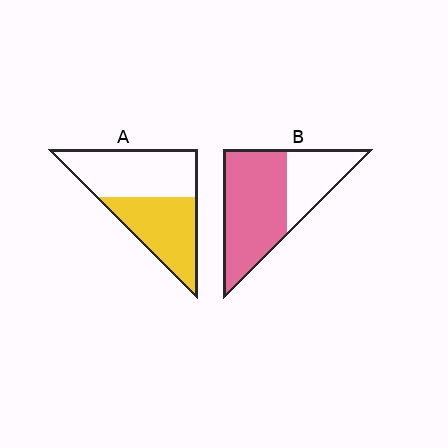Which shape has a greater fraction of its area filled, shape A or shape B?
Shape B.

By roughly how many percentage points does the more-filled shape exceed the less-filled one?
By roughly 20 percentage points (B over A).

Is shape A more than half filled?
Roughly half.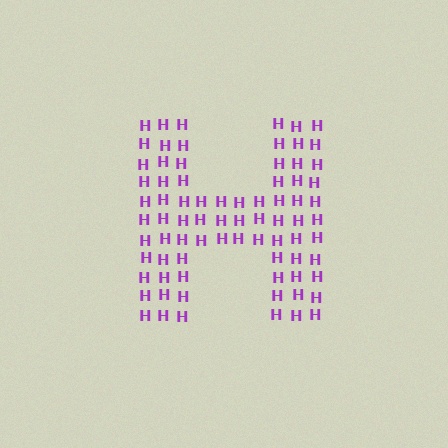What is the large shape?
The large shape is the letter H.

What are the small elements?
The small elements are letter H's.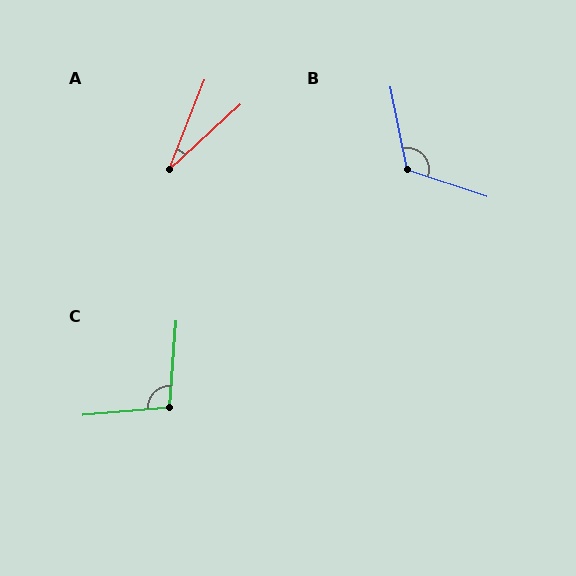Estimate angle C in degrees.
Approximately 100 degrees.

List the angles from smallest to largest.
A (26°), C (100°), B (120°).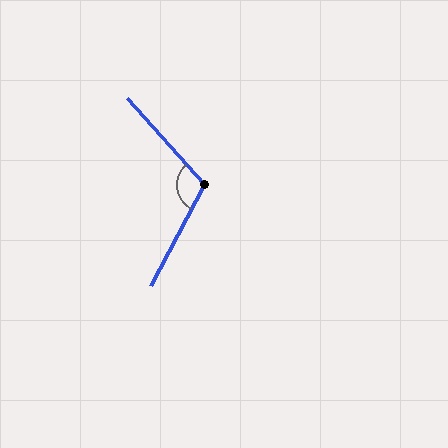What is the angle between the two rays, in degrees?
Approximately 110 degrees.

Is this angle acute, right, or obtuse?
It is obtuse.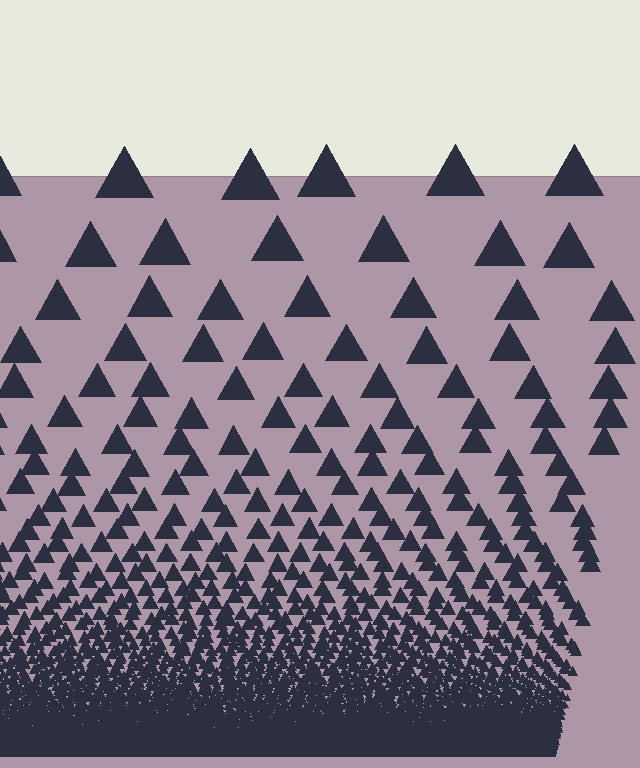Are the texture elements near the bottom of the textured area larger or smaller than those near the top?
Smaller. The gradient is inverted — elements near the bottom are smaller and denser.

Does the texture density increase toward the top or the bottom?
Density increases toward the bottom.